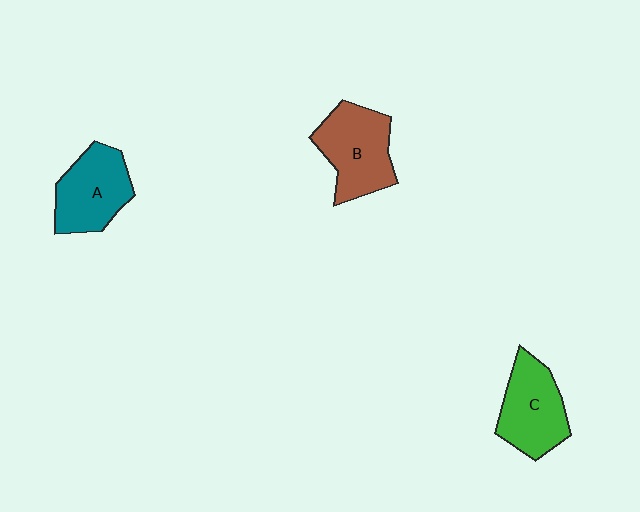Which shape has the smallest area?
Shape A (teal).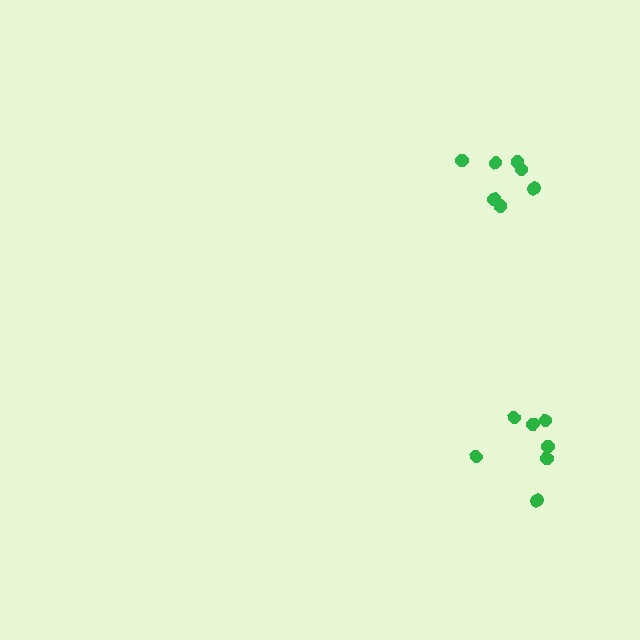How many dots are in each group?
Group 1: 7 dots, Group 2: 7 dots (14 total).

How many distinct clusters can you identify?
There are 2 distinct clusters.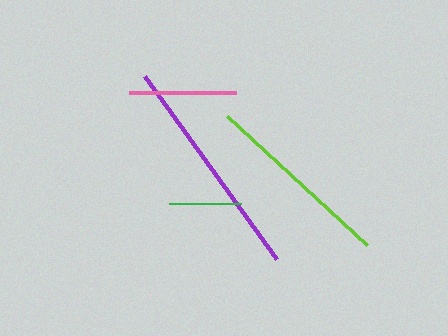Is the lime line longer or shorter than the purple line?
The purple line is longer than the lime line.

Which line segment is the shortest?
The green line is the shortest at approximately 72 pixels.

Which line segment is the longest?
The purple line is the longest at approximately 226 pixels.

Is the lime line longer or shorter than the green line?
The lime line is longer than the green line.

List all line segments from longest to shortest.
From longest to shortest: purple, lime, pink, green.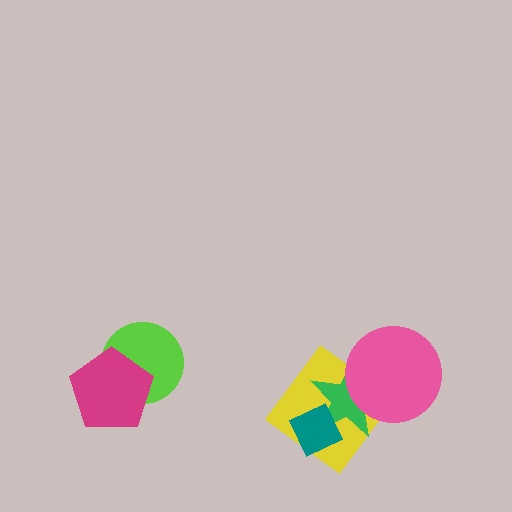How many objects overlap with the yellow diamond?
3 objects overlap with the yellow diamond.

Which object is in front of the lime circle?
The magenta pentagon is in front of the lime circle.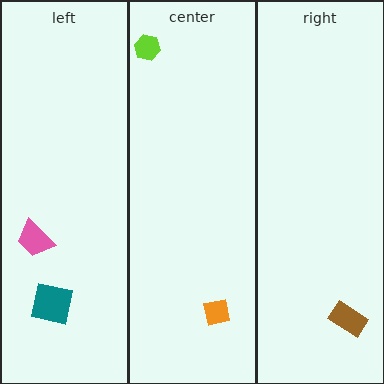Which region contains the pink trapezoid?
The left region.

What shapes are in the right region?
The brown rectangle.